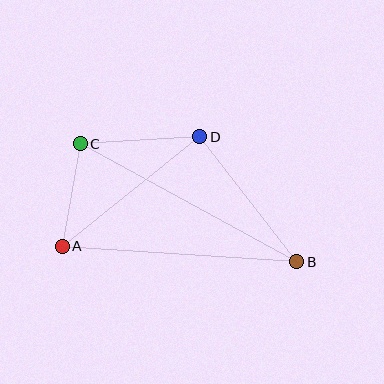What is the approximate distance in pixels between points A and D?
The distance between A and D is approximately 176 pixels.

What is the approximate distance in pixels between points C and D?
The distance between C and D is approximately 120 pixels.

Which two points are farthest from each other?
Points B and C are farthest from each other.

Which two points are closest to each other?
Points A and C are closest to each other.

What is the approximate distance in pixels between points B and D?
The distance between B and D is approximately 158 pixels.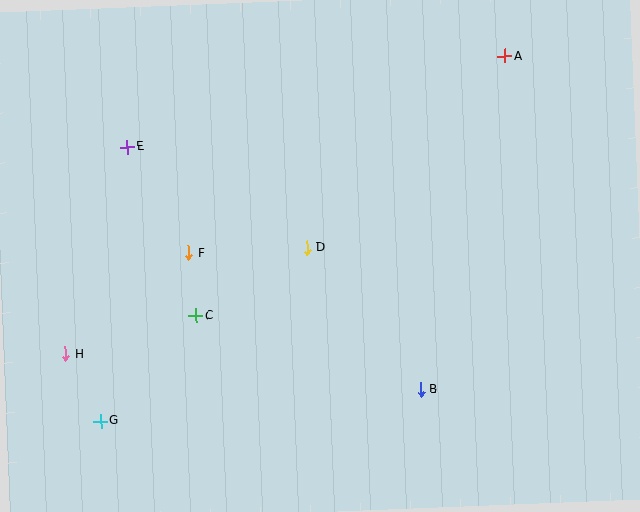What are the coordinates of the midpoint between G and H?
The midpoint between G and H is at (83, 388).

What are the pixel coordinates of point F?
Point F is at (188, 253).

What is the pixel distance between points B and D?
The distance between B and D is 182 pixels.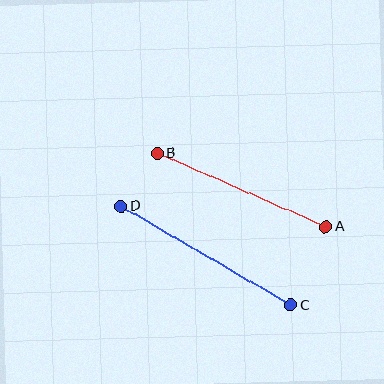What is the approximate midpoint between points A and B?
The midpoint is at approximately (242, 190) pixels.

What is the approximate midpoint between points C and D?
The midpoint is at approximately (206, 256) pixels.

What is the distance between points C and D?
The distance is approximately 196 pixels.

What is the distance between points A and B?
The distance is approximately 184 pixels.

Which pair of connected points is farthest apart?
Points C and D are farthest apart.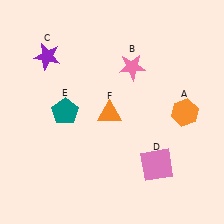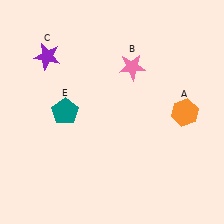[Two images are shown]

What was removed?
The orange triangle (F), the pink square (D) were removed in Image 2.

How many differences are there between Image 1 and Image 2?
There are 2 differences between the two images.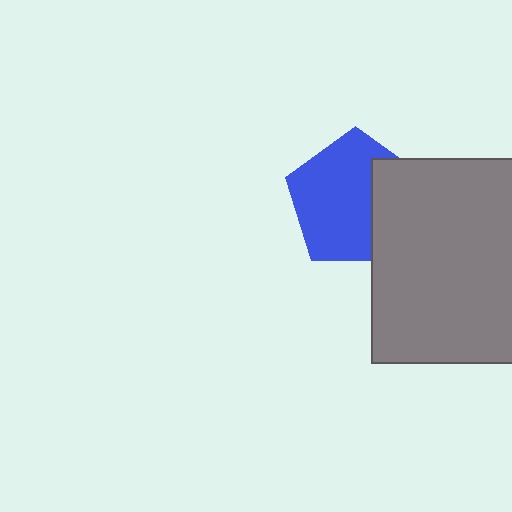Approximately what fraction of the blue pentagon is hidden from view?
Roughly 33% of the blue pentagon is hidden behind the gray rectangle.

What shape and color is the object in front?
The object in front is a gray rectangle.